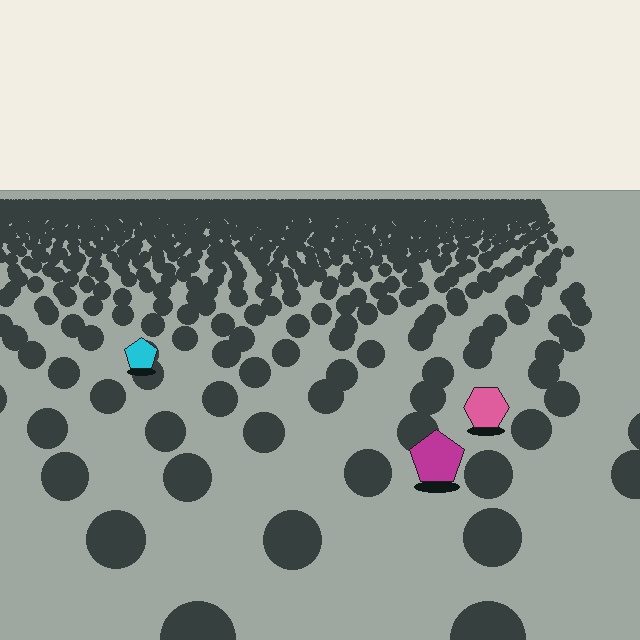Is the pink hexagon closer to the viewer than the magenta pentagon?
No. The magenta pentagon is closer — you can tell from the texture gradient: the ground texture is coarser near it.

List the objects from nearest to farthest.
From nearest to farthest: the magenta pentagon, the pink hexagon, the cyan pentagon.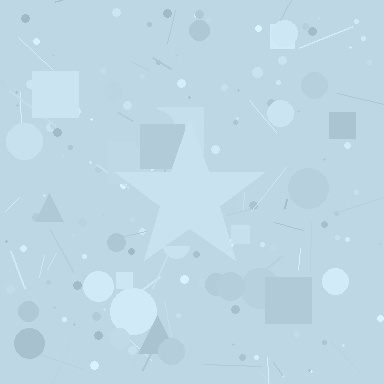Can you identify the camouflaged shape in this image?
The camouflaged shape is a star.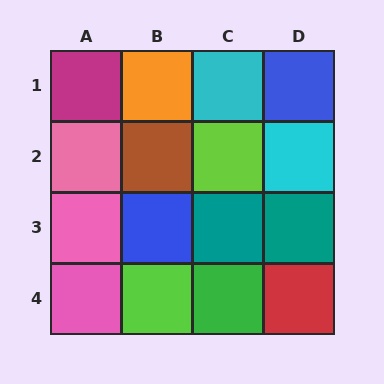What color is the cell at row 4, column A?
Pink.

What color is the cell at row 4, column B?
Lime.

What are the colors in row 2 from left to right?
Pink, brown, lime, cyan.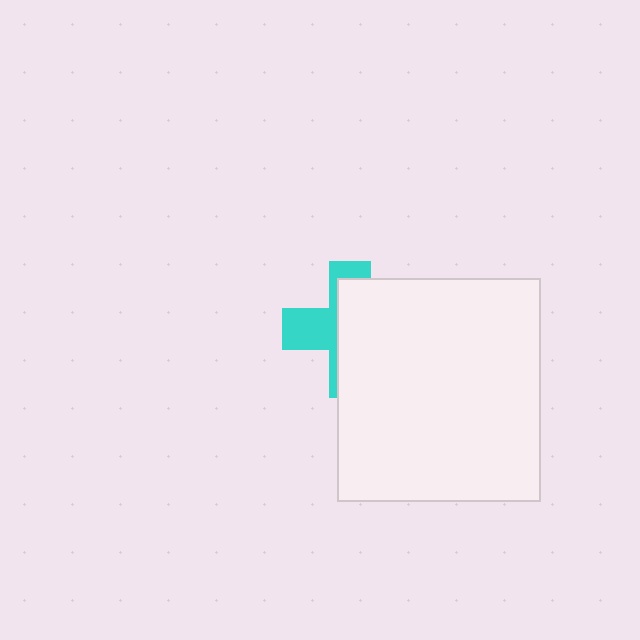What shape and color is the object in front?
The object in front is a white rectangle.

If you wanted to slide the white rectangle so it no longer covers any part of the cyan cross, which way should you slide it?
Slide it right — that is the most direct way to separate the two shapes.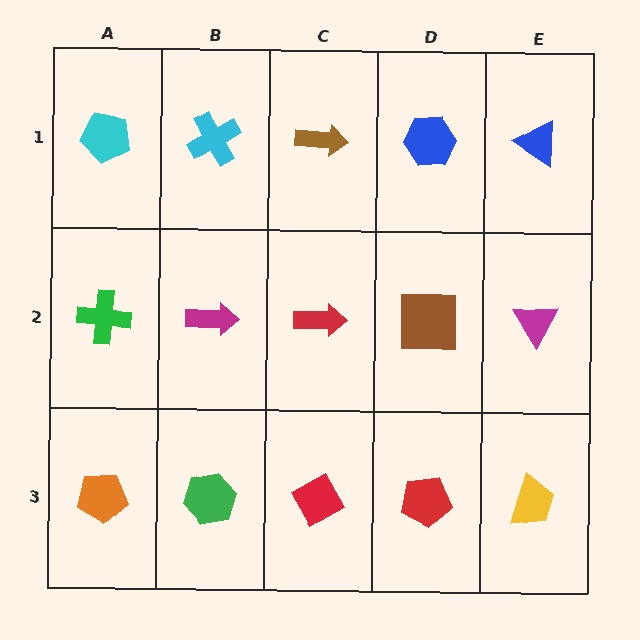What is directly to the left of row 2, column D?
A red arrow.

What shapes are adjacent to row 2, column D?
A blue hexagon (row 1, column D), a red pentagon (row 3, column D), a red arrow (row 2, column C), a magenta triangle (row 2, column E).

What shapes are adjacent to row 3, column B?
A magenta arrow (row 2, column B), an orange pentagon (row 3, column A), a red diamond (row 3, column C).